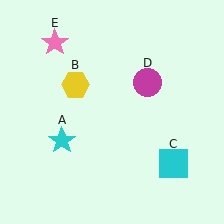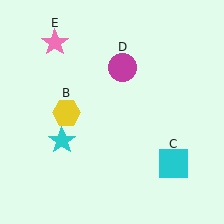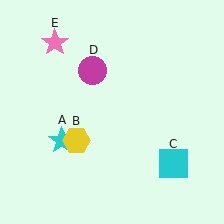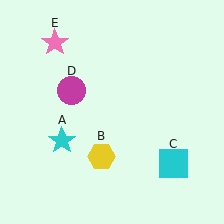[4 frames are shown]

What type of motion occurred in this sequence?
The yellow hexagon (object B), magenta circle (object D) rotated counterclockwise around the center of the scene.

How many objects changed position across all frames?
2 objects changed position: yellow hexagon (object B), magenta circle (object D).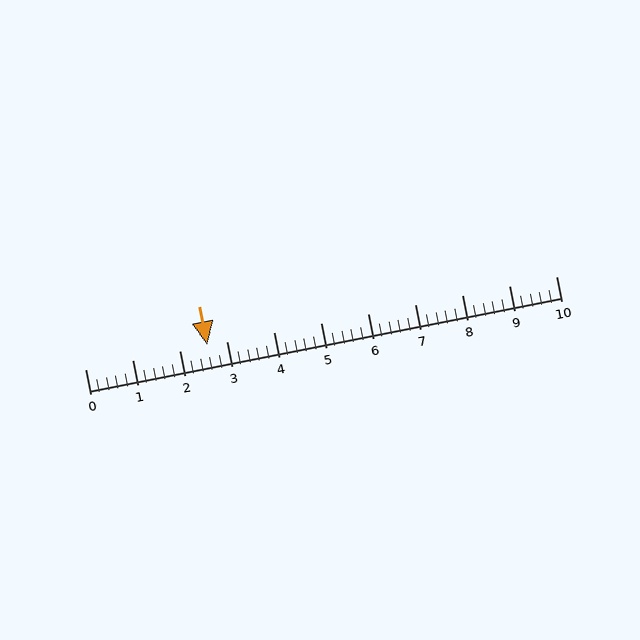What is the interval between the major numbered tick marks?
The major tick marks are spaced 1 units apart.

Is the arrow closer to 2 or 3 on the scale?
The arrow is closer to 3.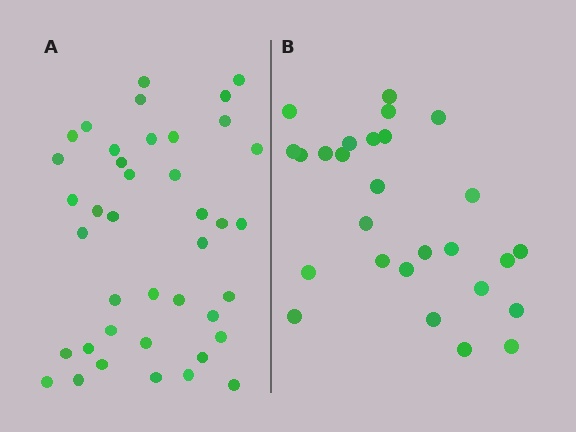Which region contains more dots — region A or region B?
Region A (the left region) has more dots.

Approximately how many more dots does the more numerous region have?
Region A has approximately 15 more dots than region B.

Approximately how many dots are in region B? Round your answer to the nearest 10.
About 30 dots. (The exact count is 27, which rounds to 30.)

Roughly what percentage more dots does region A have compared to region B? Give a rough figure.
About 50% more.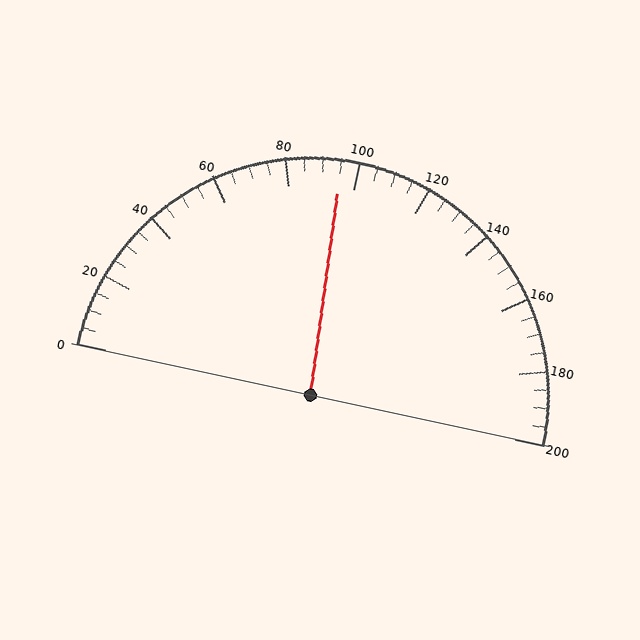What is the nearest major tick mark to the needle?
The nearest major tick mark is 100.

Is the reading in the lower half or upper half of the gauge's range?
The reading is in the lower half of the range (0 to 200).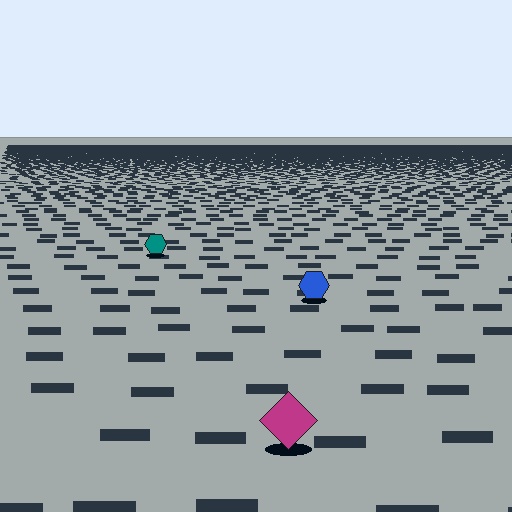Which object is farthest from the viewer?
The teal hexagon is farthest from the viewer. It appears smaller and the ground texture around it is denser.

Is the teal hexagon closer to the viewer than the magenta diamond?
No. The magenta diamond is closer — you can tell from the texture gradient: the ground texture is coarser near it.